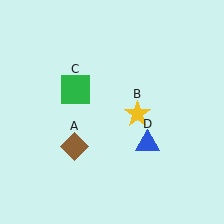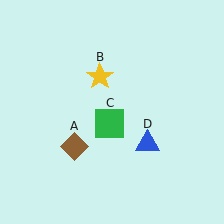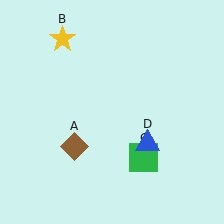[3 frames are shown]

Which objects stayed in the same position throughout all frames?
Brown diamond (object A) and blue triangle (object D) remained stationary.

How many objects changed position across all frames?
2 objects changed position: yellow star (object B), green square (object C).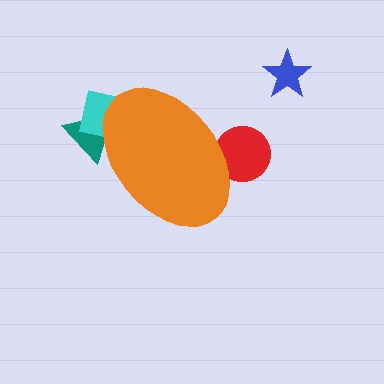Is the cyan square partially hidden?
Yes, the cyan square is partially hidden behind the orange ellipse.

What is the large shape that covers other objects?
An orange ellipse.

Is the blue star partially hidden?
No, the blue star is fully visible.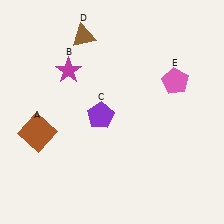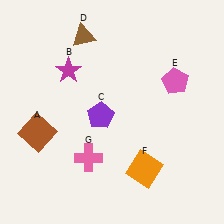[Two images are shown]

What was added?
An orange square (F), a pink cross (G) were added in Image 2.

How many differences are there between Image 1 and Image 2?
There are 2 differences between the two images.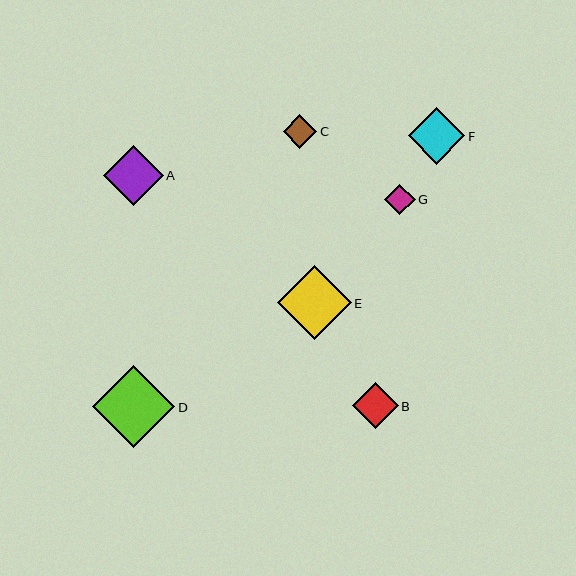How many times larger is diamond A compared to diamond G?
Diamond A is approximately 2.0 times the size of diamond G.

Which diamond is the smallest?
Diamond G is the smallest with a size of approximately 30 pixels.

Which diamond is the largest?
Diamond D is the largest with a size of approximately 82 pixels.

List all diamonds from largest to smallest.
From largest to smallest: D, E, A, F, B, C, G.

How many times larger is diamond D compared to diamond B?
Diamond D is approximately 1.8 times the size of diamond B.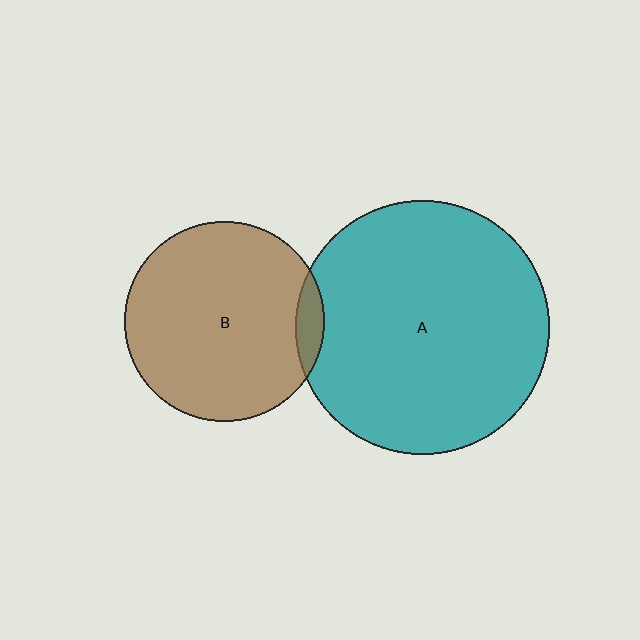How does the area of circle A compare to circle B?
Approximately 1.6 times.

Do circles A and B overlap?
Yes.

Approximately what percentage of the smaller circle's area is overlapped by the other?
Approximately 5%.